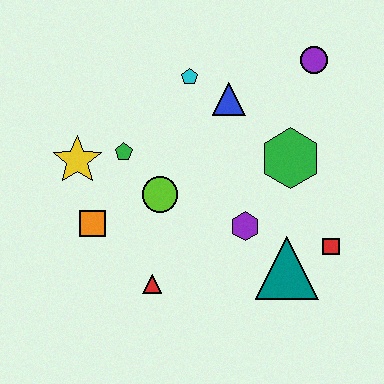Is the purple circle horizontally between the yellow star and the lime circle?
No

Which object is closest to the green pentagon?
The yellow star is closest to the green pentagon.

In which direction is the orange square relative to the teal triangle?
The orange square is to the left of the teal triangle.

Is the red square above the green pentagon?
No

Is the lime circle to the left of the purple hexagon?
Yes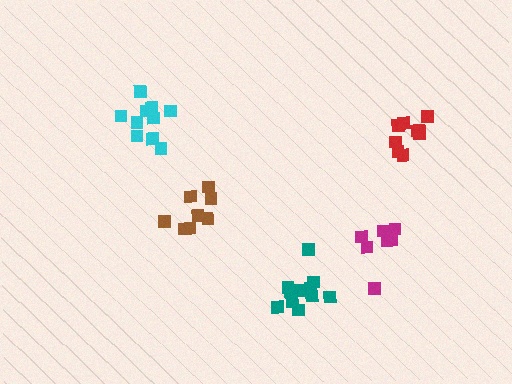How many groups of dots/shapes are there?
There are 5 groups.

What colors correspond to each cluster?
The clusters are colored: brown, red, teal, magenta, cyan.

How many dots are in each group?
Group 1: 8 dots, Group 2: 9 dots, Group 3: 11 dots, Group 4: 8 dots, Group 5: 10 dots (46 total).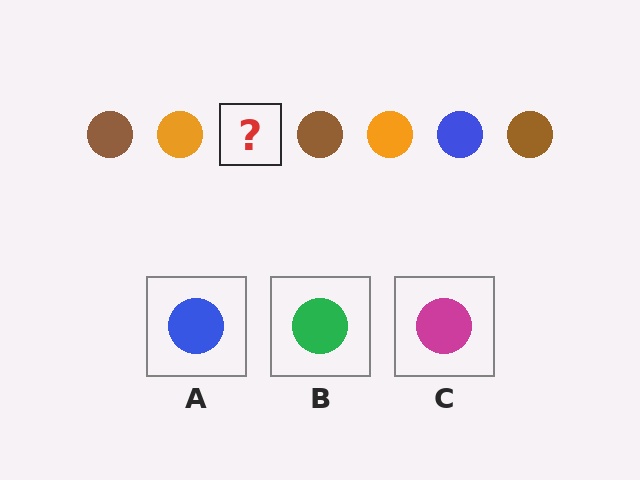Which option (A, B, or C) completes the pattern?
A.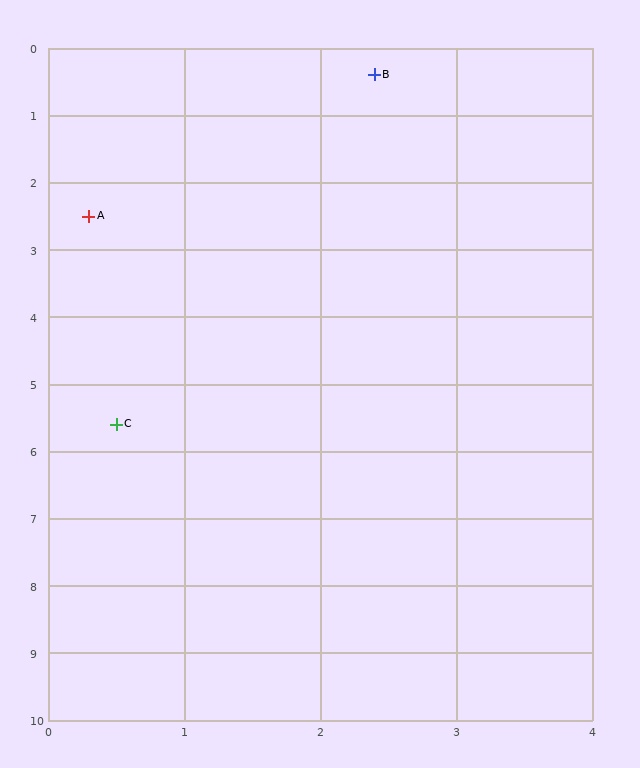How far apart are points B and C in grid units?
Points B and C are about 5.5 grid units apart.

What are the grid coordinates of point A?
Point A is at approximately (0.3, 2.5).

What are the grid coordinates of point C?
Point C is at approximately (0.5, 5.6).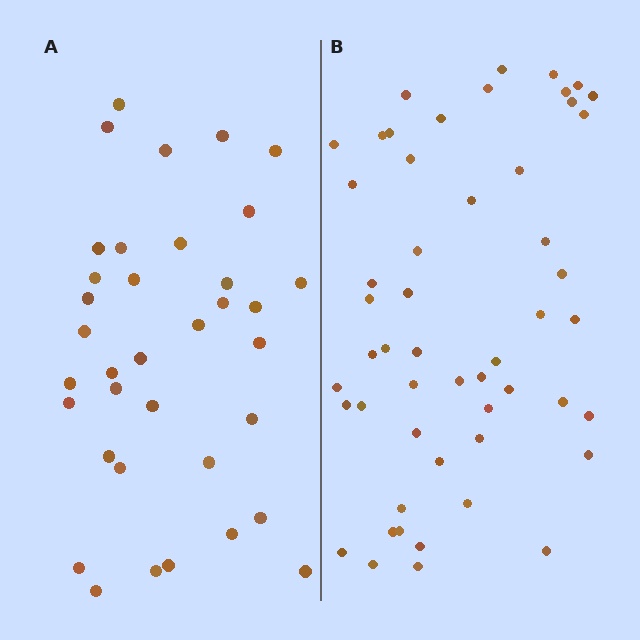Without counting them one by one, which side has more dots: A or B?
Region B (the right region) has more dots.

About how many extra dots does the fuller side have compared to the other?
Region B has approximately 15 more dots than region A.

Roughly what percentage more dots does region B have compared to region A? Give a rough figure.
About 45% more.